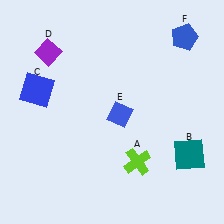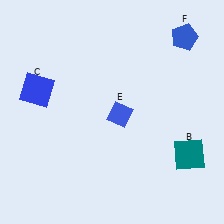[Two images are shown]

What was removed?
The purple diamond (D), the lime cross (A) were removed in Image 2.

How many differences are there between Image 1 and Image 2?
There are 2 differences between the two images.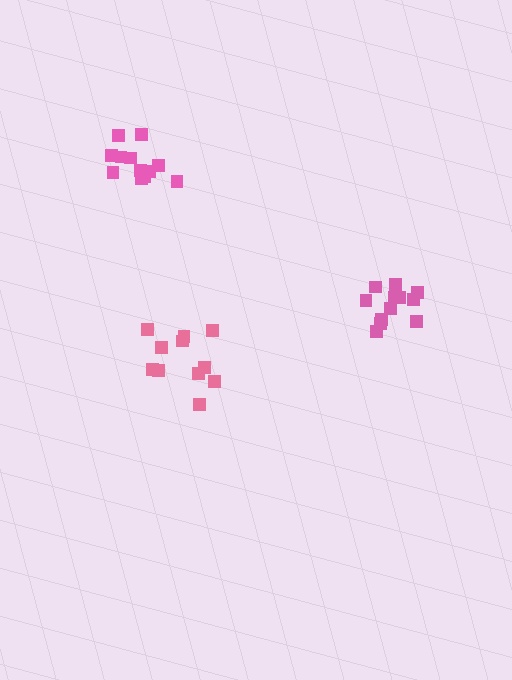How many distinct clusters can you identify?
There are 3 distinct clusters.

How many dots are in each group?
Group 1: 12 dots, Group 2: 12 dots, Group 3: 11 dots (35 total).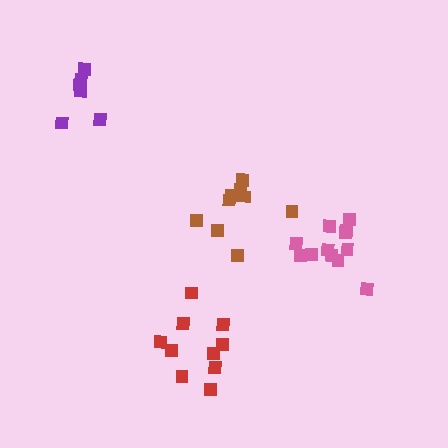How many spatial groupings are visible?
There are 4 spatial groupings.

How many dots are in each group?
Group 1: 7 dots, Group 2: 10 dots, Group 3: 10 dots, Group 4: 12 dots (39 total).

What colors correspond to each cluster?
The clusters are colored: purple, red, brown, pink.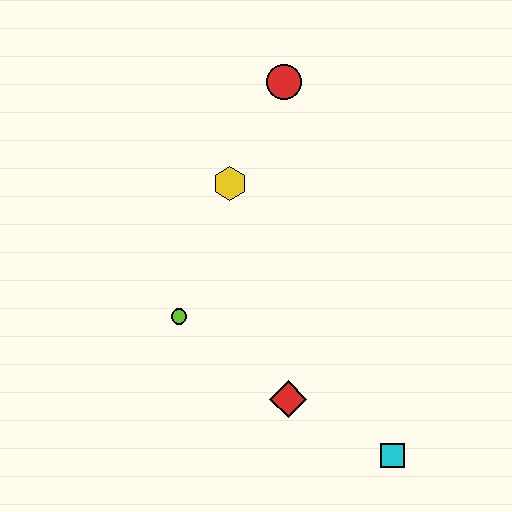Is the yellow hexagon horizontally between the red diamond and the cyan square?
No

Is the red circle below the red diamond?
No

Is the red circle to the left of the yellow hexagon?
No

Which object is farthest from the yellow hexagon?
The cyan square is farthest from the yellow hexagon.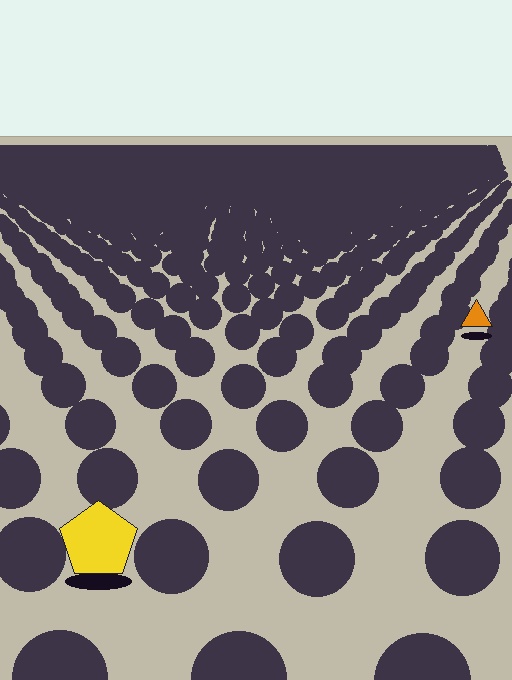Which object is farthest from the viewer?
The orange triangle is farthest from the viewer. It appears smaller and the ground texture around it is denser.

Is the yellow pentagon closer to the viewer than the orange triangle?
Yes. The yellow pentagon is closer — you can tell from the texture gradient: the ground texture is coarser near it.